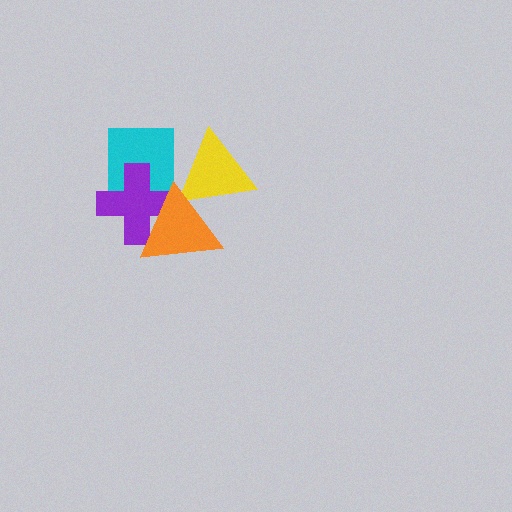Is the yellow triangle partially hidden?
Yes, it is partially covered by another shape.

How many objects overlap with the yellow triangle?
1 object overlaps with the yellow triangle.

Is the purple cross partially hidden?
Yes, it is partially covered by another shape.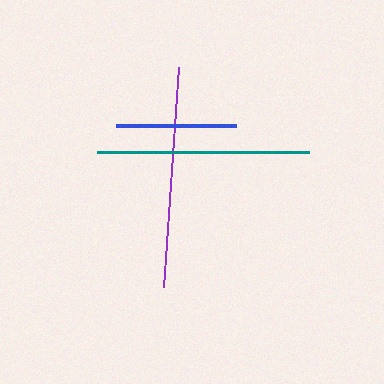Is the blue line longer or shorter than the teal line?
The teal line is longer than the blue line.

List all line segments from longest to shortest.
From longest to shortest: purple, teal, blue.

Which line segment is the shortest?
The blue line is the shortest at approximately 119 pixels.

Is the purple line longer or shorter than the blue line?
The purple line is longer than the blue line.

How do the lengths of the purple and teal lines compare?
The purple and teal lines are approximately the same length.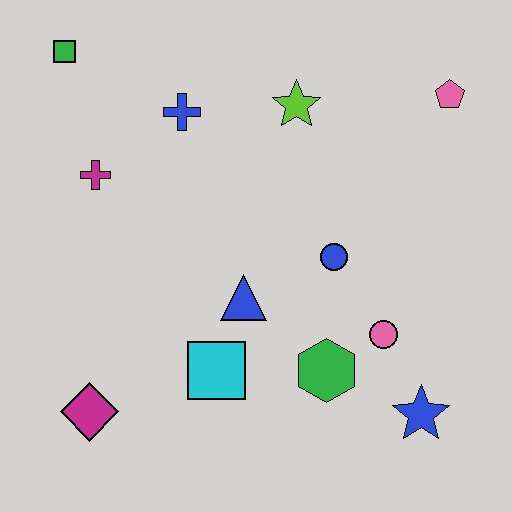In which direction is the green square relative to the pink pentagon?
The green square is to the left of the pink pentagon.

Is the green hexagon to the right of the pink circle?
No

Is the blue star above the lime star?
No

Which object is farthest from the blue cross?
The blue star is farthest from the blue cross.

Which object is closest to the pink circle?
The green hexagon is closest to the pink circle.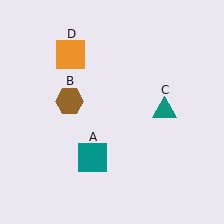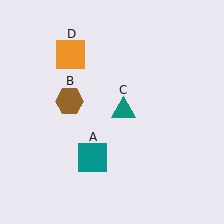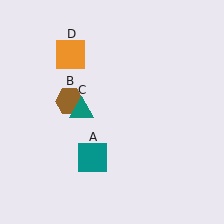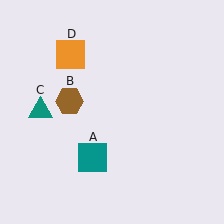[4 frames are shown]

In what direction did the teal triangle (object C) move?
The teal triangle (object C) moved left.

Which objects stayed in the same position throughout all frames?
Teal square (object A) and brown hexagon (object B) and orange square (object D) remained stationary.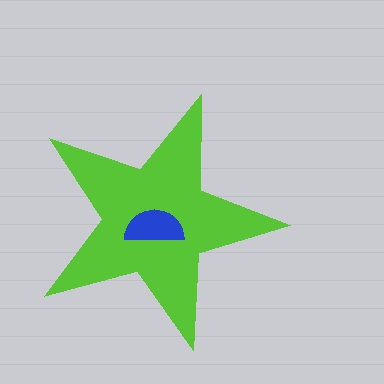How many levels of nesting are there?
2.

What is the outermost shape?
The lime star.